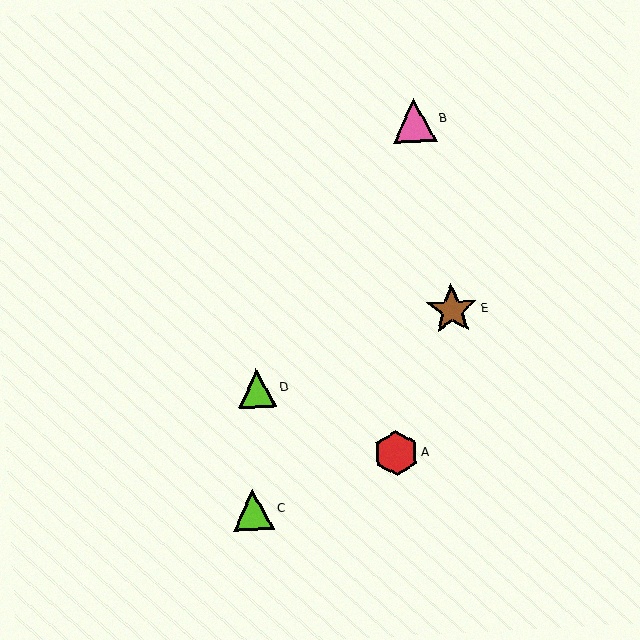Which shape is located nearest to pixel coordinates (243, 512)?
The lime triangle (labeled C) at (253, 510) is nearest to that location.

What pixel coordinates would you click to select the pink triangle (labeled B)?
Click at (414, 120) to select the pink triangle B.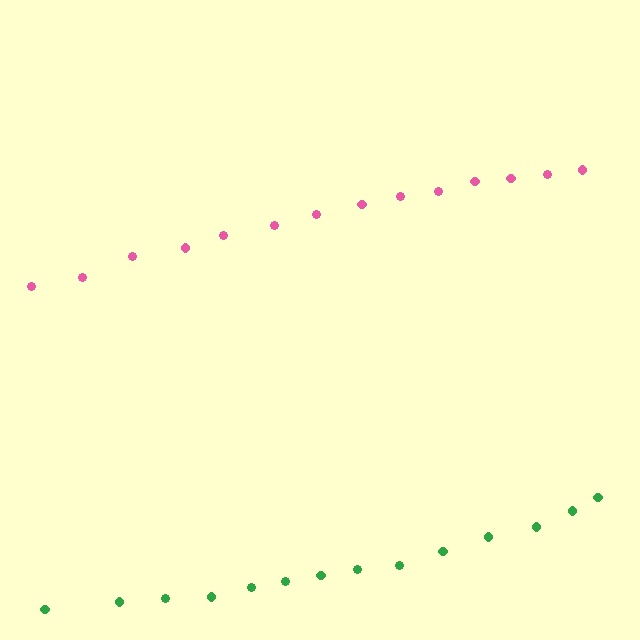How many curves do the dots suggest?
There are 2 distinct paths.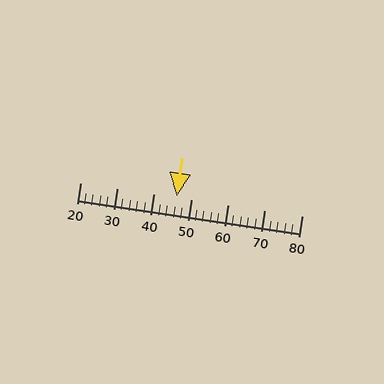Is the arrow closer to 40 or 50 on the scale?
The arrow is closer to 50.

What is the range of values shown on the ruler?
The ruler shows values from 20 to 80.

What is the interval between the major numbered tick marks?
The major tick marks are spaced 10 units apart.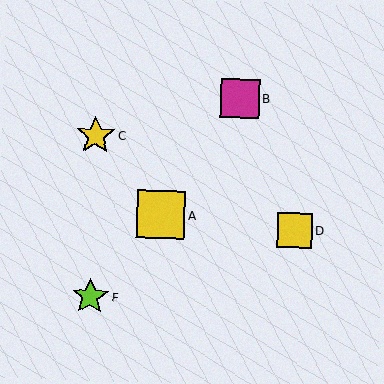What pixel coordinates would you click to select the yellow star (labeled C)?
Click at (96, 135) to select the yellow star C.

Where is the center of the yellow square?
The center of the yellow square is at (295, 231).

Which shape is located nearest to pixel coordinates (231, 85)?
The magenta square (labeled B) at (240, 98) is nearest to that location.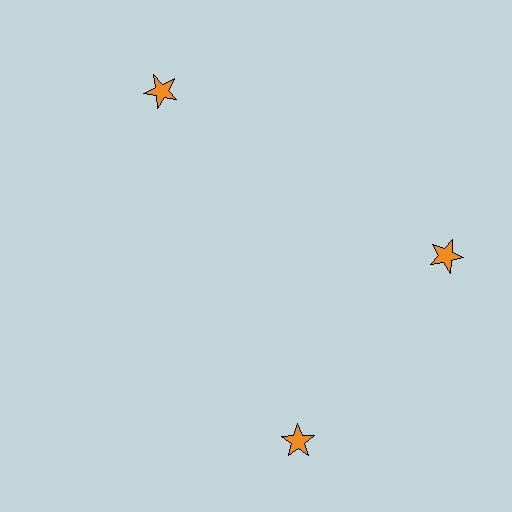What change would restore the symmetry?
The symmetry would be restored by rotating it back into even spacing with its neighbors so that all 3 stars sit at equal angles and equal distance from the center.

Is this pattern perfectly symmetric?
No. The 3 orange stars are arranged in a ring, but one element near the 7 o'clock position is rotated out of alignment along the ring, breaking the 3-fold rotational symmetry.